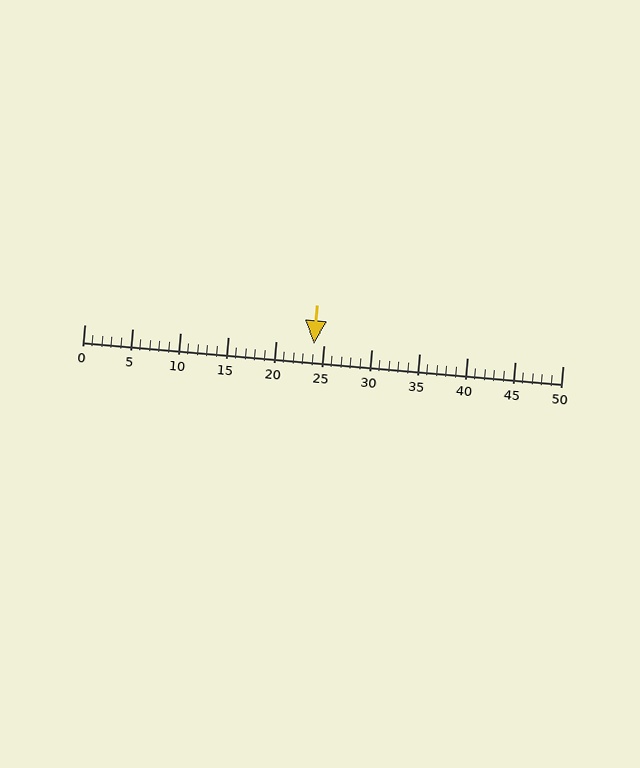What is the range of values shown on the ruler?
The ruler shows values from 0 to 50.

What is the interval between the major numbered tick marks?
The major tick marks are spaced 5 units apart.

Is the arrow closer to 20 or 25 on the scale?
The arrow is closer to 25.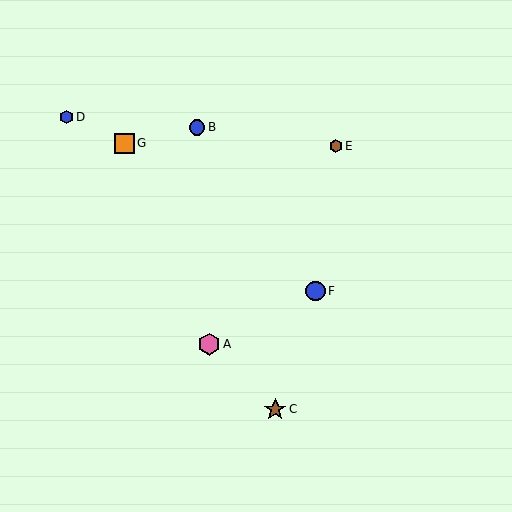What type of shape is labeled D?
Shape D is a blue hexagon.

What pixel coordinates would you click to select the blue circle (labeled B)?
Click at (197, 127) to select the blue circle B.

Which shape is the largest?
The pink hexagon (labeled A) is the largest.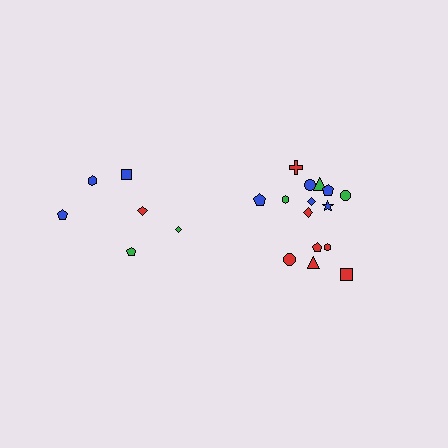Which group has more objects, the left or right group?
The right group.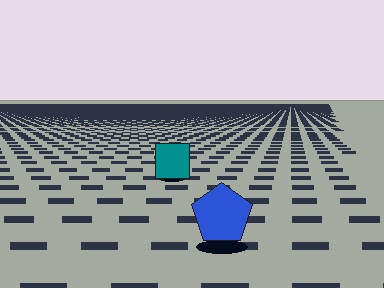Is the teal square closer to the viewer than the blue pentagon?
No. The blue pentagon is closer — you can tell from the texture gradient: the ground texture is coarser near it.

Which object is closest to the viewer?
The blue pentagon is closest. The texture marks near it are larger and more spread out.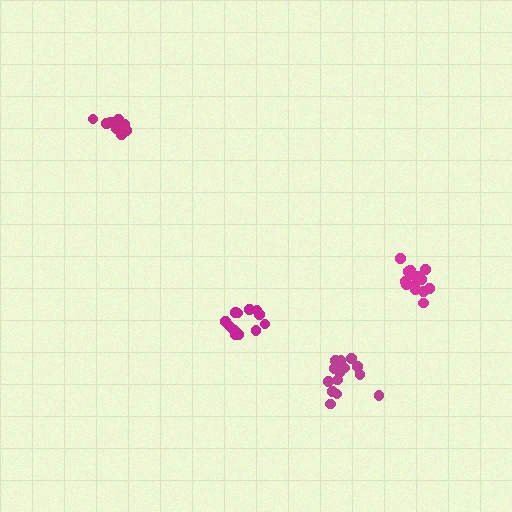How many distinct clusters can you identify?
There are 4 distinct clusters.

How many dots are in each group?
Group 1: 13 dots, Group 2: 15 dots, Group 3: 15 dots, Group 4: 9 dots (52 total).